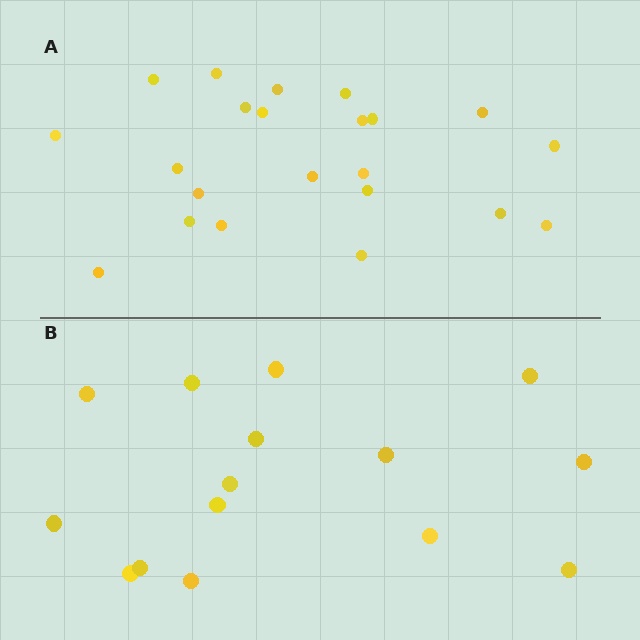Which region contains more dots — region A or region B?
Region A (the top region) has more dots.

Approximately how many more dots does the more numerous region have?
Region A has roughly 8 or so more dots than region B.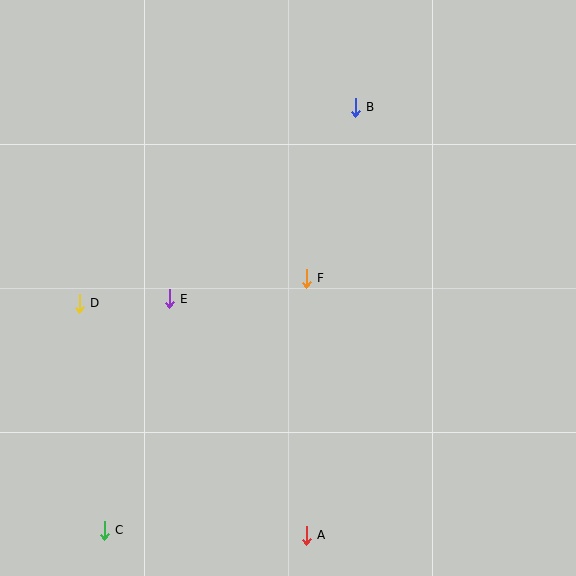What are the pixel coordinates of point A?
Point A is at (306, 535).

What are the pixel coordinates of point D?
Point D is at (79, 303).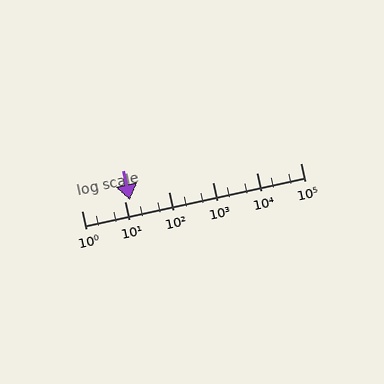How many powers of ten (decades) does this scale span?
The scale spans 5 decades, from 1 to 100000.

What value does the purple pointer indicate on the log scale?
The pointer indicates approximately 13.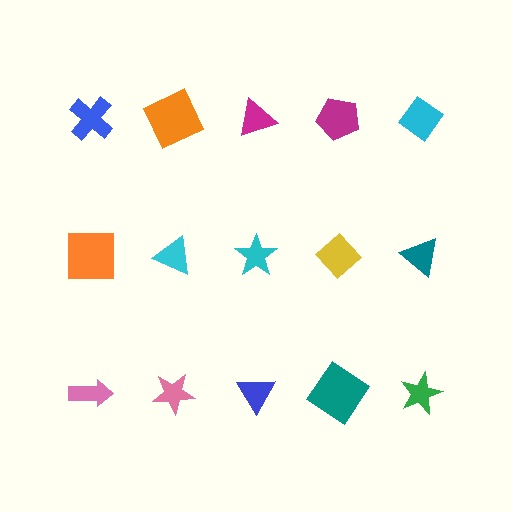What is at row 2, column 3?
A cyan star.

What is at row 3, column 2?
A pink star.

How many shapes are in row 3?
5 shapes.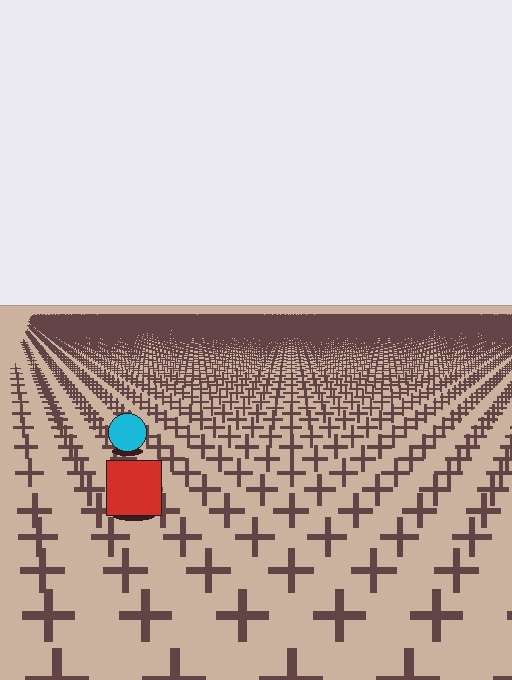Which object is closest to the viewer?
The red square is closest. The texture marks near it are larger and more spread out.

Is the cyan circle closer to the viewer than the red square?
No. The red square is closer — you can tell from the texture gradient: the ground texture is coarser near it.